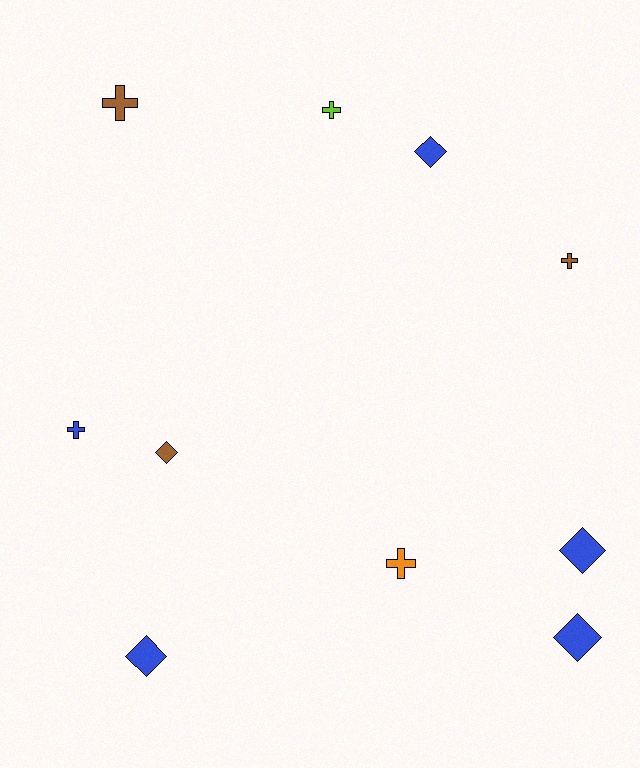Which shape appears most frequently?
Cross, with 5 objects.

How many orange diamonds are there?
There are no orange diamonds.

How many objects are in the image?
There are 10 objects.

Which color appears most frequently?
Blue, with 5 objects.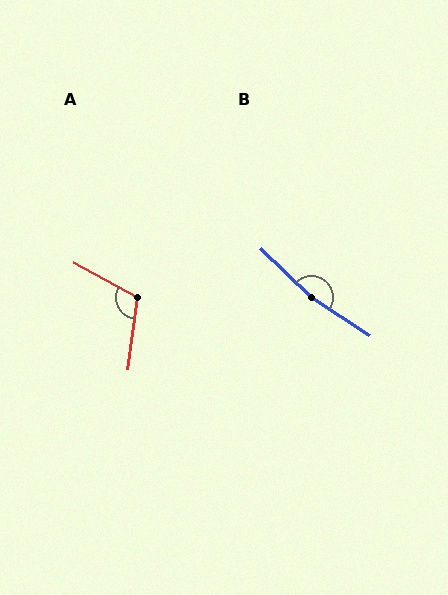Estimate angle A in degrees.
Approximately 112 degrees.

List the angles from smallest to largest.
A (112°), B (169°).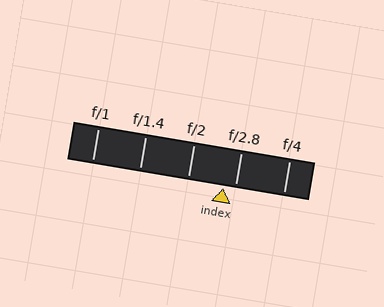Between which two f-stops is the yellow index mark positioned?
The index mark is between f/2 and f/2.8.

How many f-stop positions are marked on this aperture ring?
There are 5 f-stop positions marked.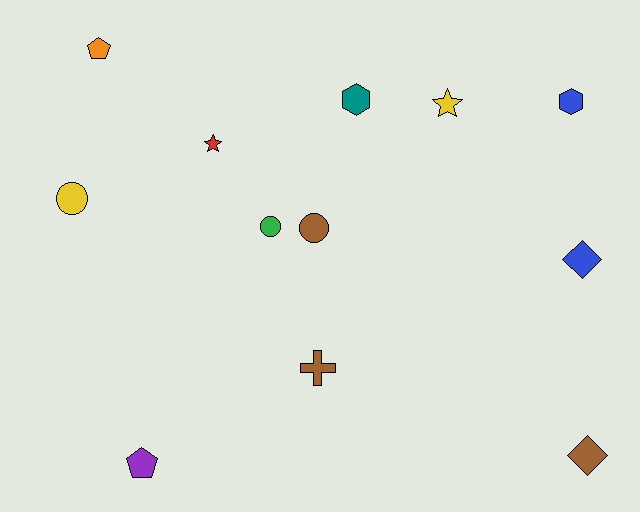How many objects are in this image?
There are 12 objects.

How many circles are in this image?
There are 3 circles.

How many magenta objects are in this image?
There are no magenta objects.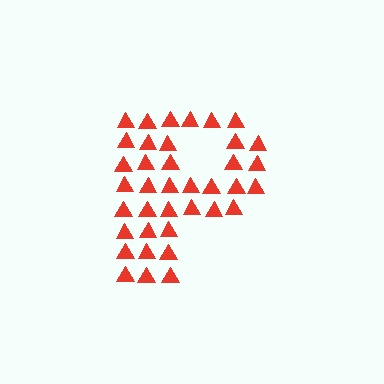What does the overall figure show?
The overall figure shows the letter P.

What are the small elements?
The small elements are triangles.